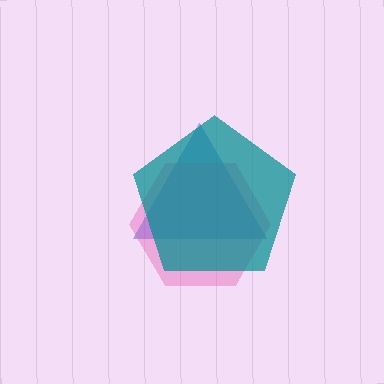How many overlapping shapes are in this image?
There are 3 overlapping shapes in the image.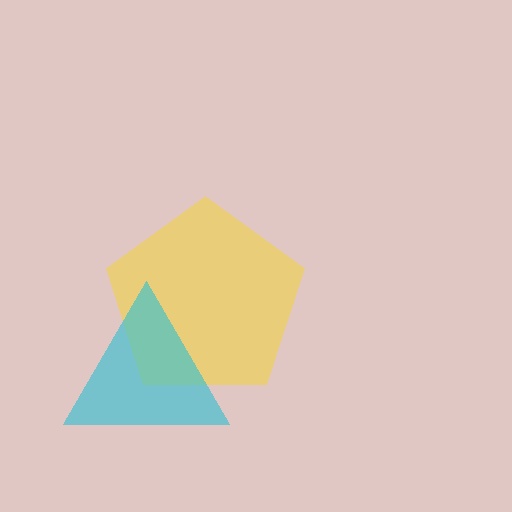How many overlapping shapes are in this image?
There are 2 overlapping shapes in the image.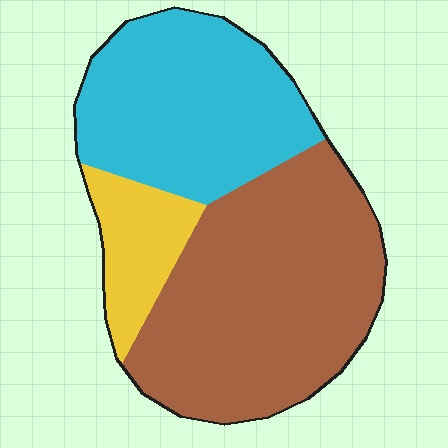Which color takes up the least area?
Yellow, at roughly 15%.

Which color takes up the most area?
Brown, at roughly 50%.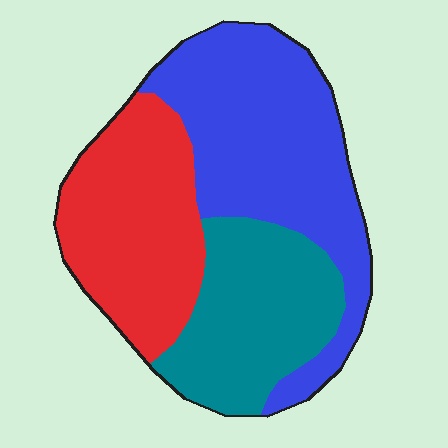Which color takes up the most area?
Blue, at roughly 40%.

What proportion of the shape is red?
Red covers roughly 30% of the shape.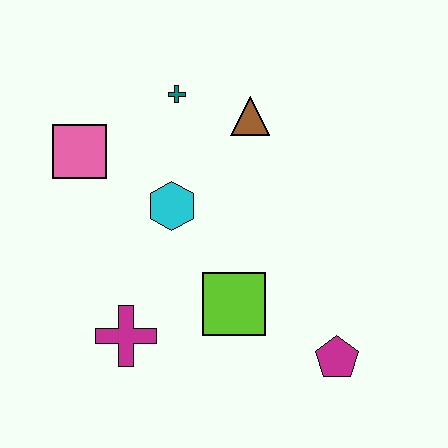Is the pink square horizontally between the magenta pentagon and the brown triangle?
No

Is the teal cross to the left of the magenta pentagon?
Yes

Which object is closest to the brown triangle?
The teal cross is closest to the brown triangle.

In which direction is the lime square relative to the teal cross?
The lime square is below the teal cross.